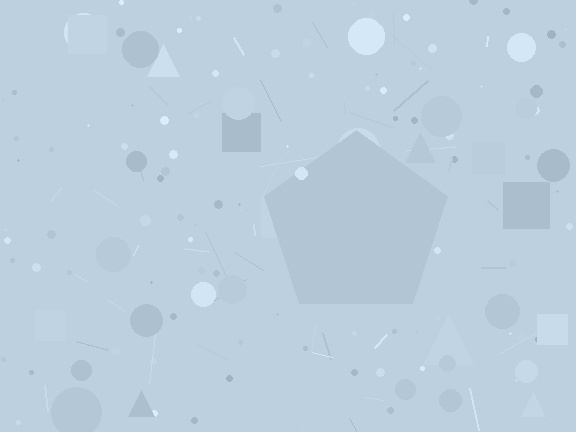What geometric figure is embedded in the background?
A pentagon is embedded in the background.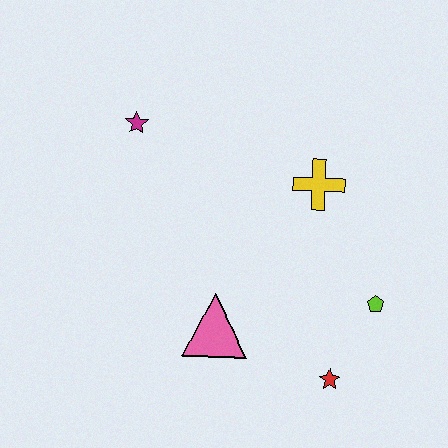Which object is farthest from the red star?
The magenta star is farthest from the red star.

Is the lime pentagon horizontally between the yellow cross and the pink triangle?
No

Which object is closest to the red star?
The lime pentagon is closest to the red star.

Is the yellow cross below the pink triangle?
No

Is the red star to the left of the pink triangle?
No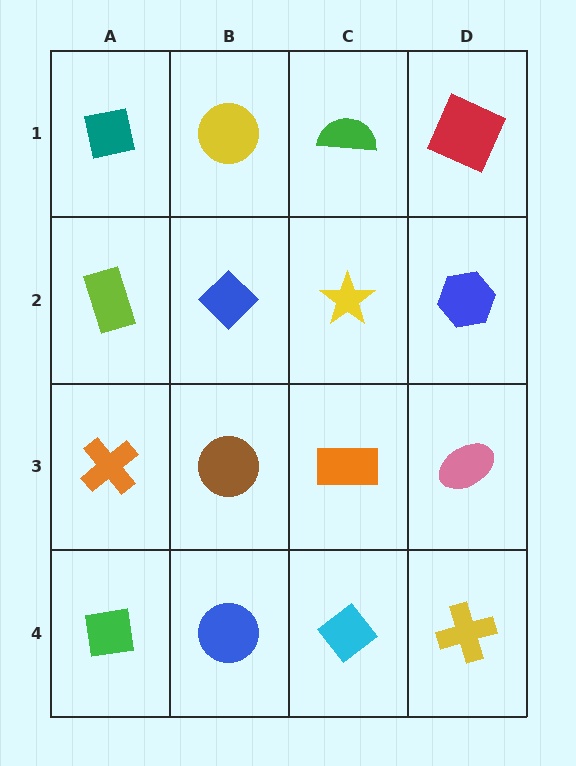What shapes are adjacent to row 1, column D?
A blue hexagon (row 2, column D), a green semicircle (row 1, column C).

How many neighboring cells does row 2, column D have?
3.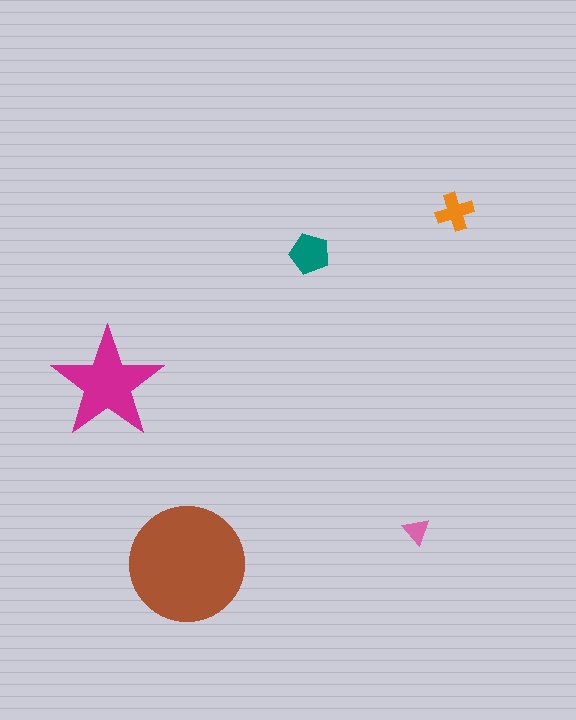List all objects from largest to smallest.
The brown circle, the magenta star, the teal pentagon, the orange cross, the pink triangle.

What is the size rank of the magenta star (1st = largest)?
2nd.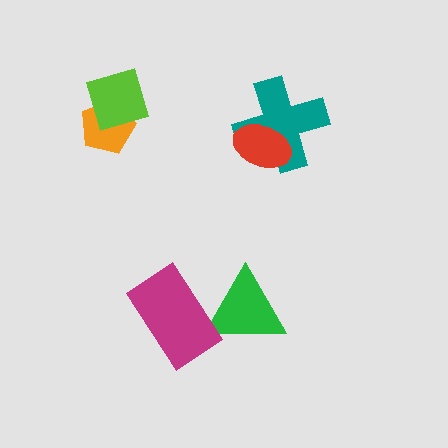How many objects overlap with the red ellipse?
1 object overlaps with the red ellipse.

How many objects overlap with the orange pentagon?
1 object overlaps with the orange pentagon.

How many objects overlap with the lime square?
1 object overlaps with the lime square.